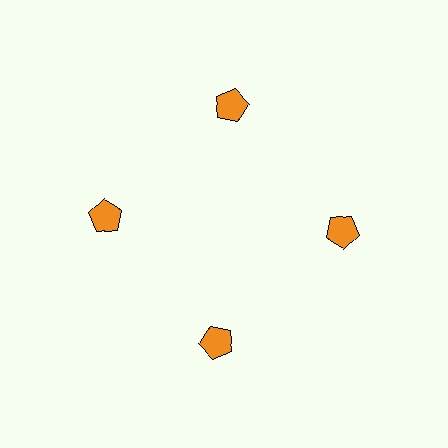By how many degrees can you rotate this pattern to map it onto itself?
The pattern maps onto itself every 90 degrees of rotation.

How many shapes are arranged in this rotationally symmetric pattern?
There are 4 shapes, arranged in 4 groups of 1.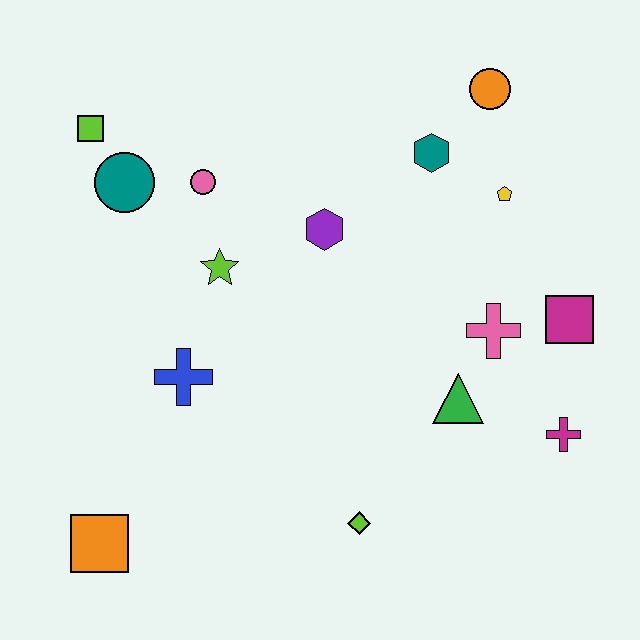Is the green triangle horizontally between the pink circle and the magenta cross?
Yes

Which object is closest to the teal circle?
The lime square is closest to the teal circle.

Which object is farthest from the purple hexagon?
The orange square is farthest from the purple hexagon.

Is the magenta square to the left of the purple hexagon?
No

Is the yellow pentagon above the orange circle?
No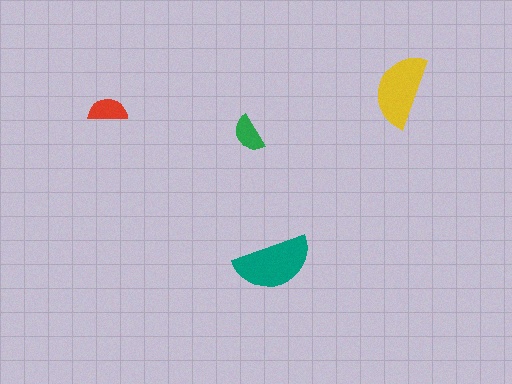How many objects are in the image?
There are 4 objects in the image.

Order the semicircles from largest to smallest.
the teal one, the yellow one, the red one, the green one.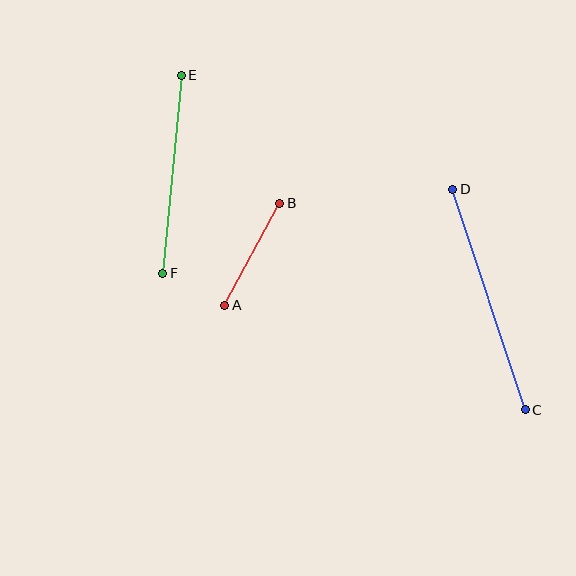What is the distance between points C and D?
The distance is approximately 232 pixels.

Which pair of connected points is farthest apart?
Points C and D are farthest apart.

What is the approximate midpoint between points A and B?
The midpoint is at approximately (252, 254) pixels.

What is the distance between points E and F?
The distance is approximately 199 pixels.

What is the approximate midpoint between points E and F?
The midpoint is at approximately (172, 174) pixels.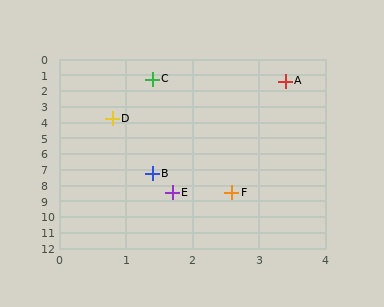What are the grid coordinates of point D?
Point D is at approximately (0.8, 3.8).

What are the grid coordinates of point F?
Point F is at approximately (2.6, 8.5).